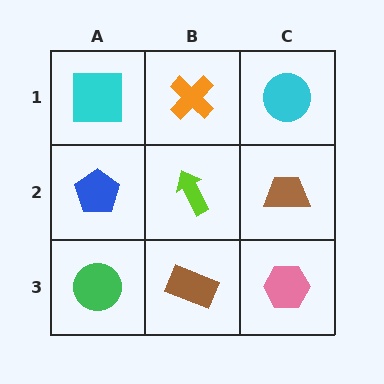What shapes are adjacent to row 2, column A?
A cyan square (row 1, column A), a green circle (row 3, column A), a lime arrow (row 2, column B).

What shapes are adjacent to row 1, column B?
A lime arrow (row 2, column B), a cyan square (row 1, column A), a cyan circle (row 1, column C).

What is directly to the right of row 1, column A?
An orange cross.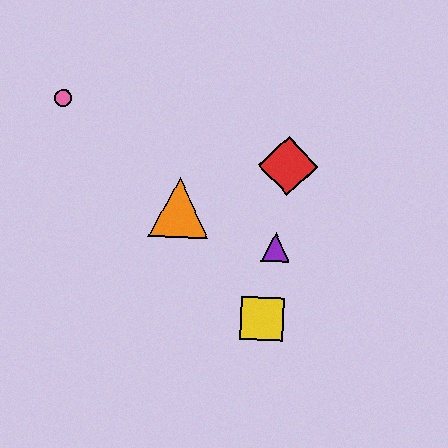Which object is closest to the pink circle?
The orange triangle is closest to the pink circle.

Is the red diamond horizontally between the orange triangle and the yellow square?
No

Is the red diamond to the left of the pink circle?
No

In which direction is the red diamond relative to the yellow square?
The red diamond is above the yellow square.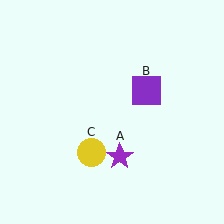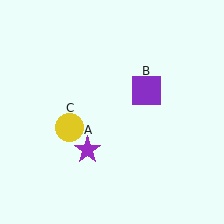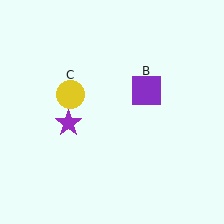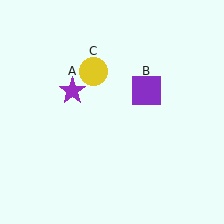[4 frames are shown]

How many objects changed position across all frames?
2 objects changed position: purple star (object A), yellow circle (object C).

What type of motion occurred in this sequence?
The purple star (object A), yellow circle (object C) rotated clockwise around the center of the scene.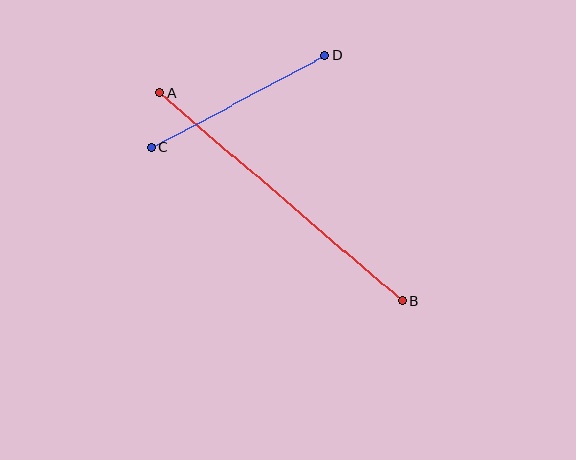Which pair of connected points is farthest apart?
Points A and B are farthest apart.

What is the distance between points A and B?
The distance is approximately 319 pixels.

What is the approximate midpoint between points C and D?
The midpoint is at approximately (238, 101) pixels.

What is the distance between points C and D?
The distance is approximately 197 pixels.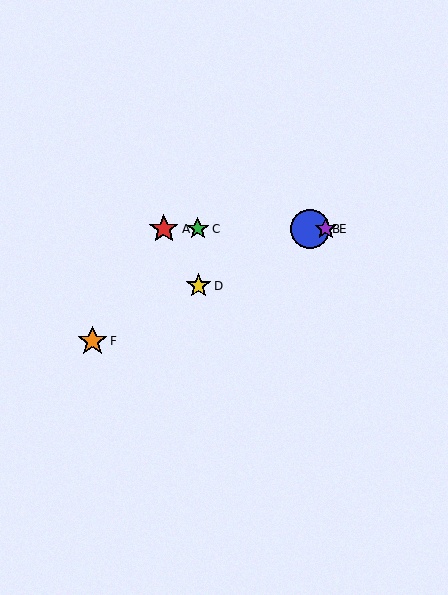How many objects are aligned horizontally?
4 objects (A, B, C, E) are aligned horizontally.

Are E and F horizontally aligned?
No, E is at y≈229 and F is at y≈341.